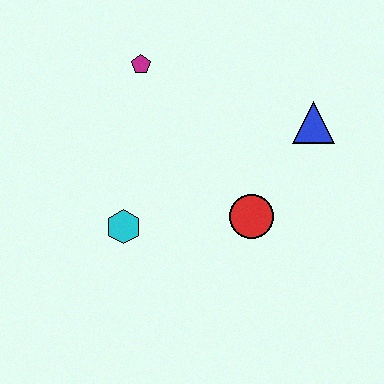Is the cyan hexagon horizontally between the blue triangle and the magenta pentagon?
No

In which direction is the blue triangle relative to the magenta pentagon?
The blue triangle is to the right of the magenta pentagon.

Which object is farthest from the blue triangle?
The cyan hexagon is farthest from the blue triangle.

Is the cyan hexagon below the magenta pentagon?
Yes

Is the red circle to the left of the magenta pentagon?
No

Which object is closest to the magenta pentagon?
The cyan hexagon is closest to the magenta pentagon.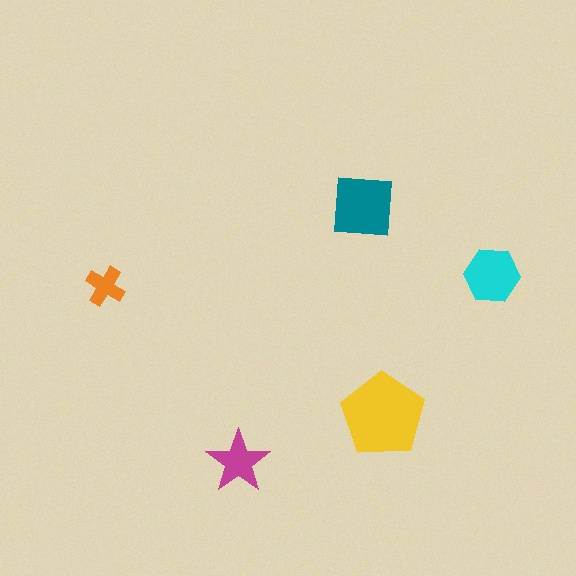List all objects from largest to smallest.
The yellow pentagon, the teal square, the cyan hexagon, the magenta star, the orange cross.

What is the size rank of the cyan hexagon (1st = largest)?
3rd.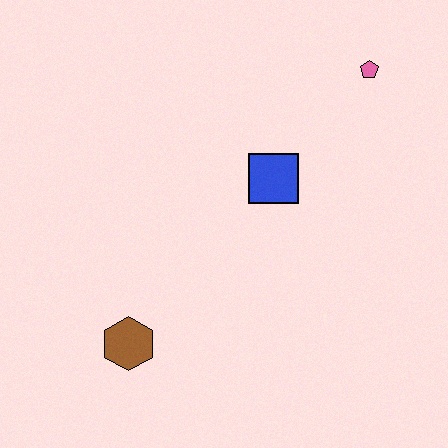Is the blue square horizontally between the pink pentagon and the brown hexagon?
Yes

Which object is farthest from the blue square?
The brown hexagon is farthest from the blue square.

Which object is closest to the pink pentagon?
The blue square is closest to the pink pentagon.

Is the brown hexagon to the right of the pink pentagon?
No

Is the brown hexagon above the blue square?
No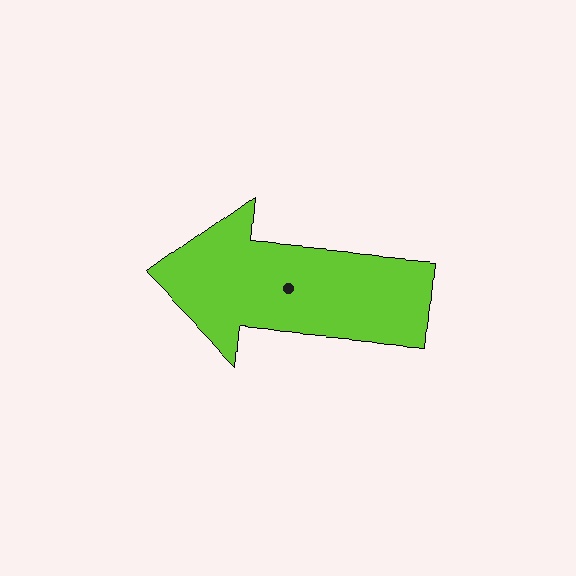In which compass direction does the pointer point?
West.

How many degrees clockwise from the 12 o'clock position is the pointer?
Approximately 275 degrees.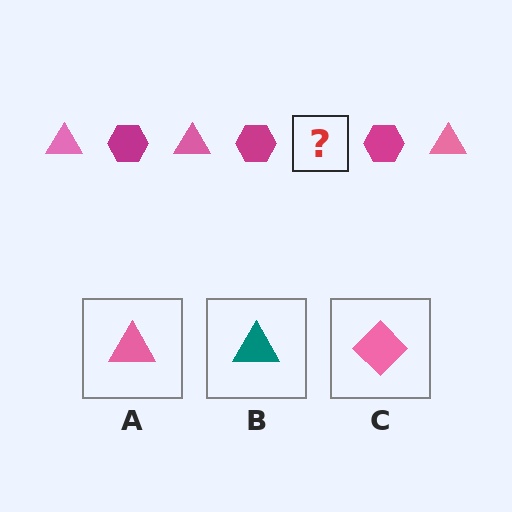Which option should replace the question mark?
Option A.